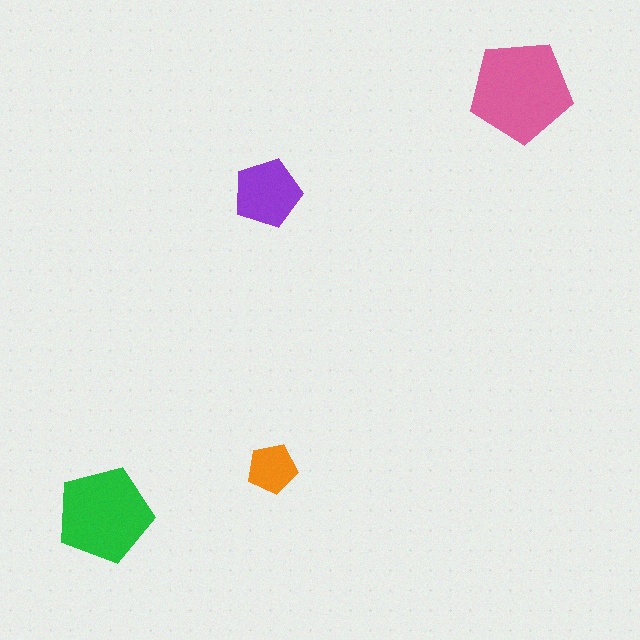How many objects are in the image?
There are 4 objects in the image.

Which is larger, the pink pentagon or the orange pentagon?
The pink one.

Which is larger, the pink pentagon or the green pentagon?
The pink one.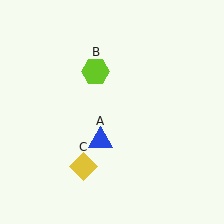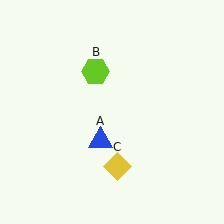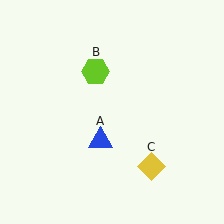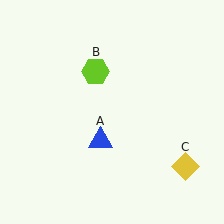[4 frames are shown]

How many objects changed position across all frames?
1 object changed position: yellow diamond (object C).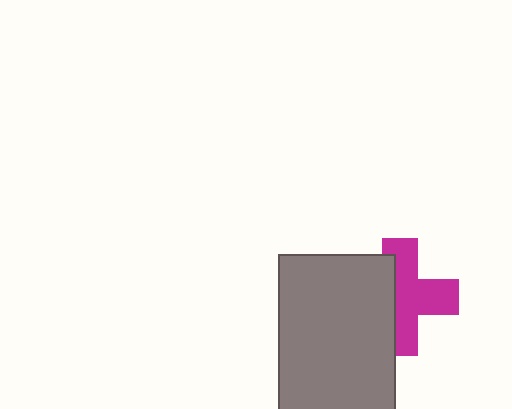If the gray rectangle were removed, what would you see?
You would see the complete magenta cross.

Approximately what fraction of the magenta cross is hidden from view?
Roughly 40% of the magenta cross is hidden behind the gray rectangle.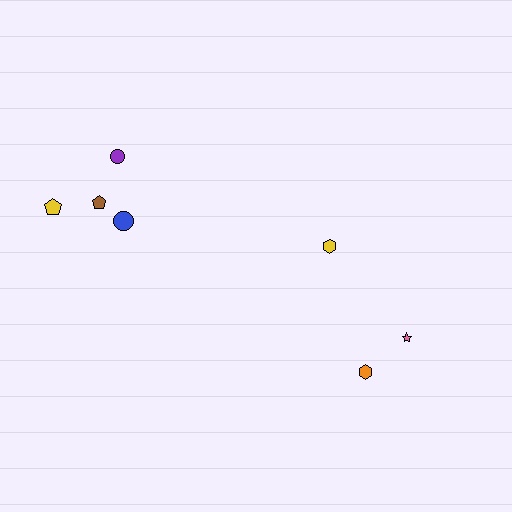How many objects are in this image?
There are 7 objects.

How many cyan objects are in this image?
There are no cyan objects.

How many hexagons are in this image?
There are 2 hexagons.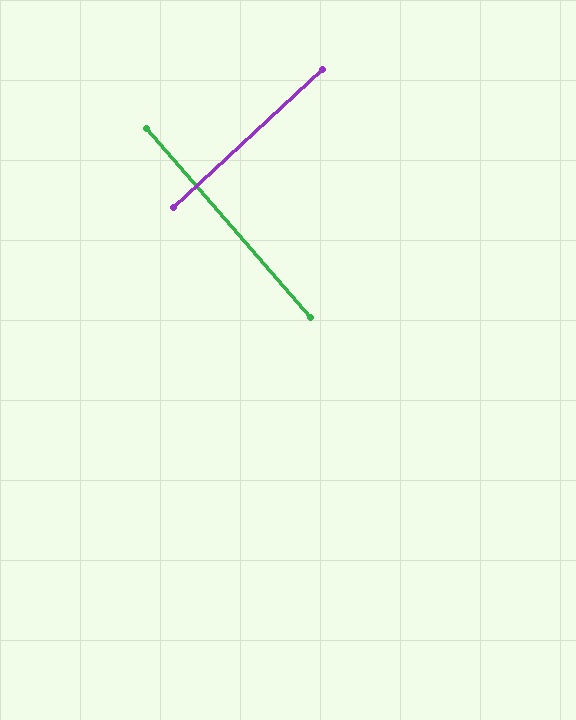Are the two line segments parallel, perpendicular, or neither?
Perpendicular — they meet at approximately 88°.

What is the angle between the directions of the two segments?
Approximately 88 degrees.